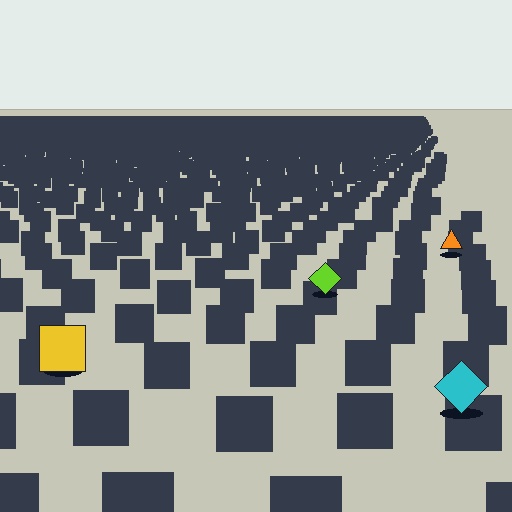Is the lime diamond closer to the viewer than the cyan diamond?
No. The cyan diamond is closer — you can tell from the texture gradient: the ground texture is coarser near it.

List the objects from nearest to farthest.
From nearest to farthest: the cyan diamond, the yellow square, the lime diamond, the orange triangle.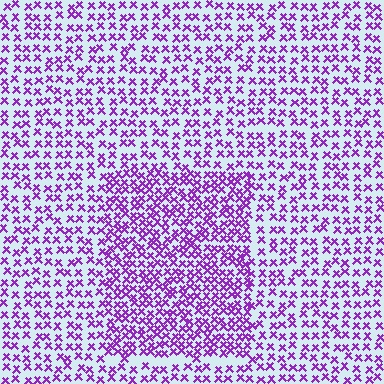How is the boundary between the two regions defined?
The boundary is defined by a change in element density (approximately 1.7x ratio). All elements are the same color, size, and shape.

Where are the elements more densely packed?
The elements are more densely packed inside the rectangle boundary.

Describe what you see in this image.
The image contains small purple elements arranged at two different densities. A rectangle-shaped region is visible where the elements are more densely packed than the surrounding area.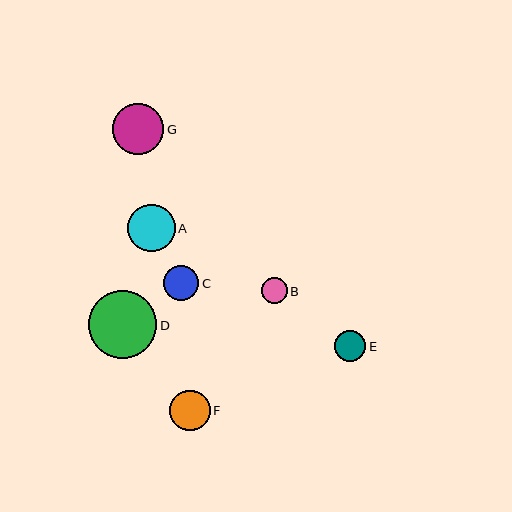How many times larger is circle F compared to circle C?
Circle F is approximately 1.2 times the size of circle C.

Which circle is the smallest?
Circle B is the smallest with a size of approximately 26 pixels.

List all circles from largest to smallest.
From largest to smallest: D, G, A, F, C, E, B.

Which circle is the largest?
Circle D is the largest with a size of approximately 68 pixels.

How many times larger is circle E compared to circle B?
Circle E is approximately 1.2 times the size of circle B.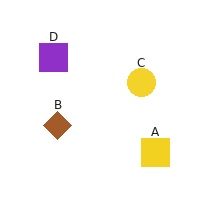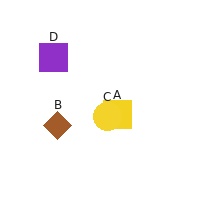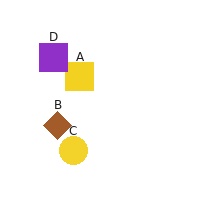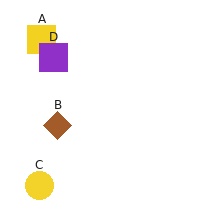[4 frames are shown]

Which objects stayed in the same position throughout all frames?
Brown diamond (object B) and purple square (object D) remained stationary.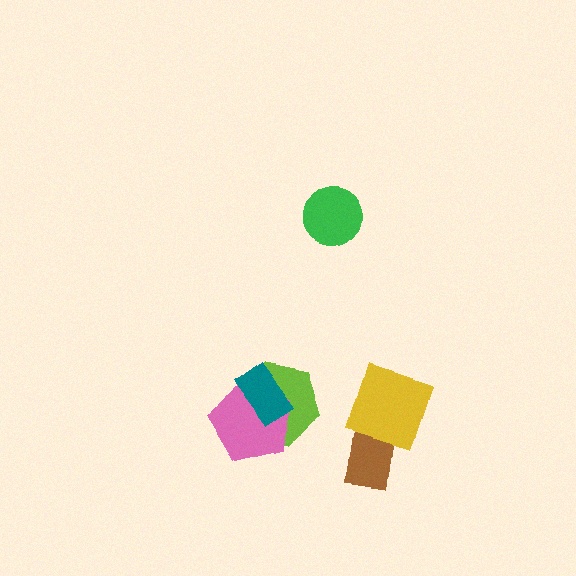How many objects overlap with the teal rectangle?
2 objects overlap with the teal rectangle.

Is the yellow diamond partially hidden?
No, no other shape covers it.